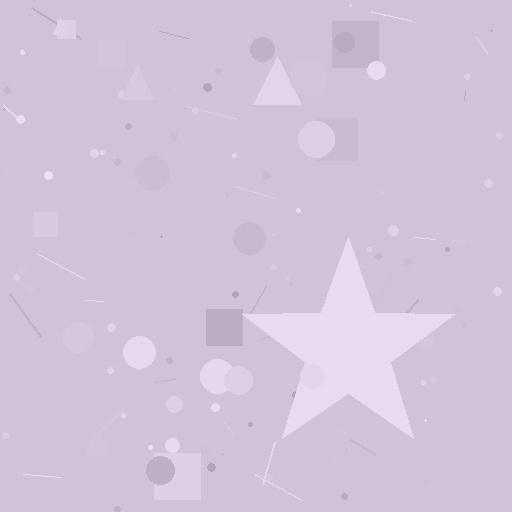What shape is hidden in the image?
A star is hidden in the image.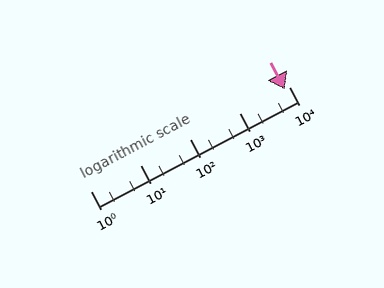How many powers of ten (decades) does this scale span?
The scale spans 4 decades, from 1 to 10000.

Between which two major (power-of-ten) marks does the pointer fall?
The pointer is between 1000 and 10000.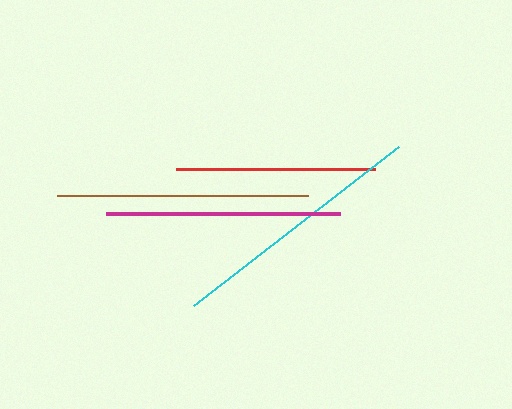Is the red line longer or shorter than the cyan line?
The cyan line is longer than the red line.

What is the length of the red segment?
The red segment is approximately 199 pixels long.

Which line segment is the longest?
The cyan line is the longest at approximately 259 pixels.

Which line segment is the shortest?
The red line is the shortest at approximately 199 pixels.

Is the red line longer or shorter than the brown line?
The brown line is longer than the red line.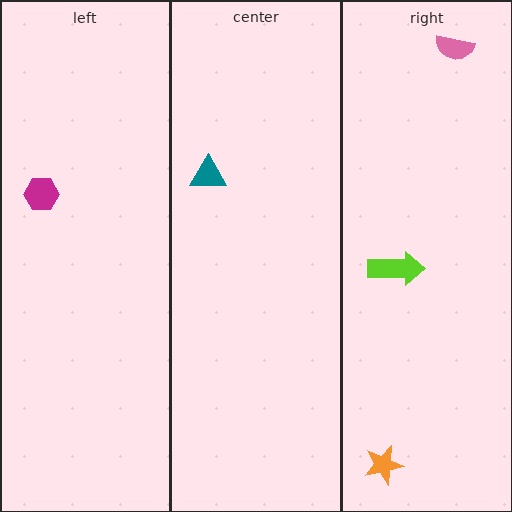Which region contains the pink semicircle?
The right region.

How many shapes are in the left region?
1.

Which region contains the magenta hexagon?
The left region.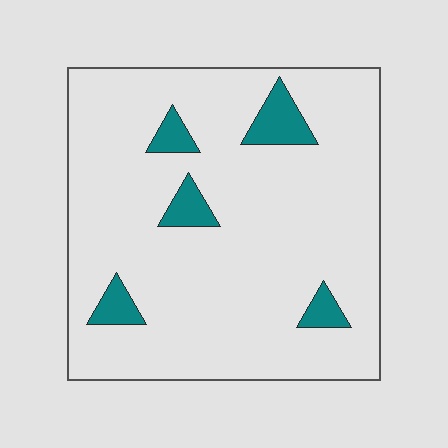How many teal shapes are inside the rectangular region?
5.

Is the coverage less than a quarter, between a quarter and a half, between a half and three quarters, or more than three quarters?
Less than a quarter.